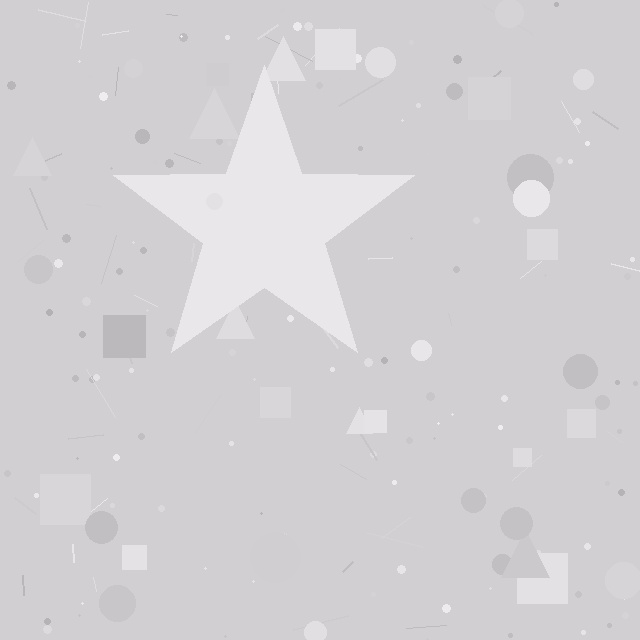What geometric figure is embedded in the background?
A star is embedded in the background.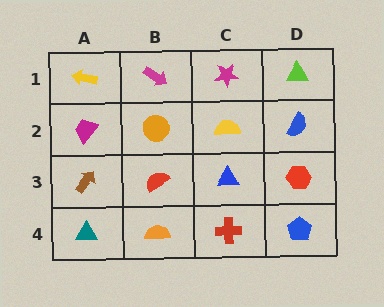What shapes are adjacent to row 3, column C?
A yellow semicircle (row 2, column C), a red cross (row 4, column C), a red semicircle (row 3, column B), a red hexagon (row 3, column D).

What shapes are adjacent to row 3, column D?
A blue semicircle (row 2, column D), a blue pentagon (row 4, column D), a blue triangle (row 3, column C).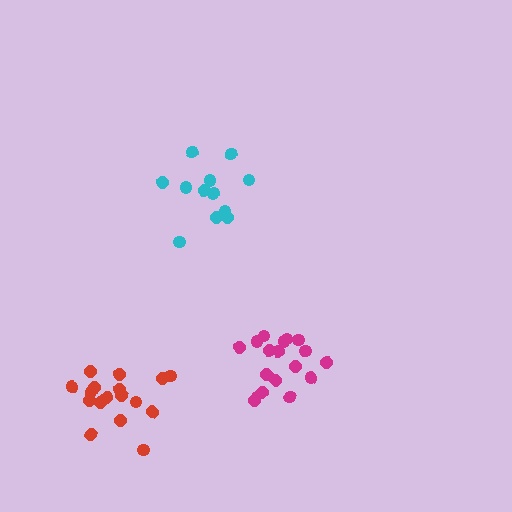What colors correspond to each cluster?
The clusters are colored: magenta, cyan, red.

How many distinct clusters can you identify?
There are 3 distinct clusters.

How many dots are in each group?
Group 1: 18 dots, Group 2: 12 dots, Group 3: 17 dots (47 total).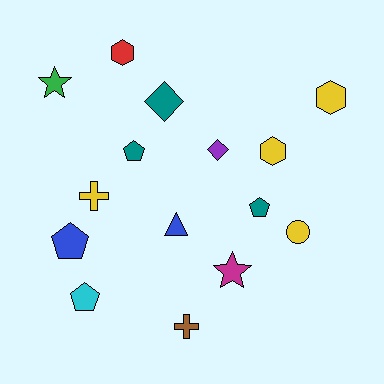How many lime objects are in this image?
There are no lime objects.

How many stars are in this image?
There are 2 stars.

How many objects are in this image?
There are 15 objects.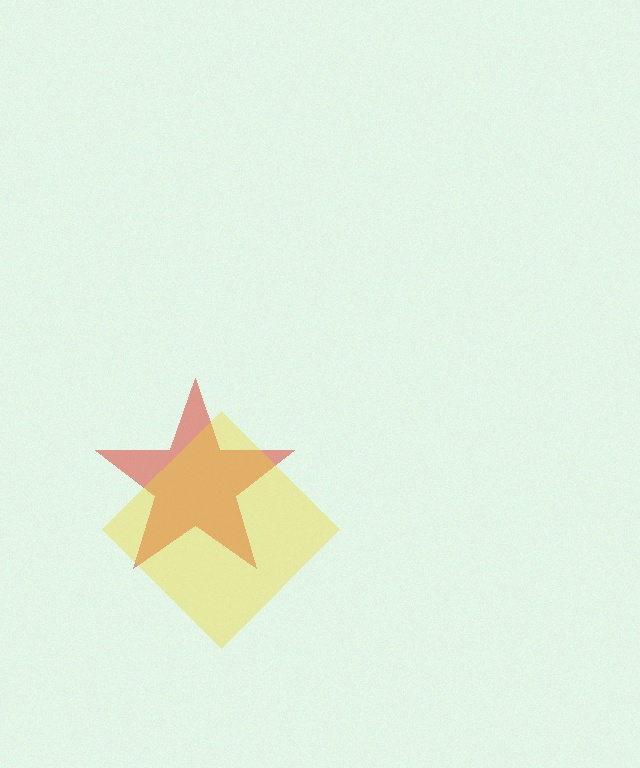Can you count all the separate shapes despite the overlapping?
Yes, there are 2 separate shapes.